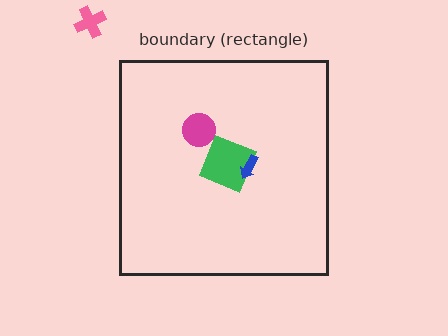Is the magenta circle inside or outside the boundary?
Inside.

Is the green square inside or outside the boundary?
Inside.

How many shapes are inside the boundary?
3 inside, 1 outside.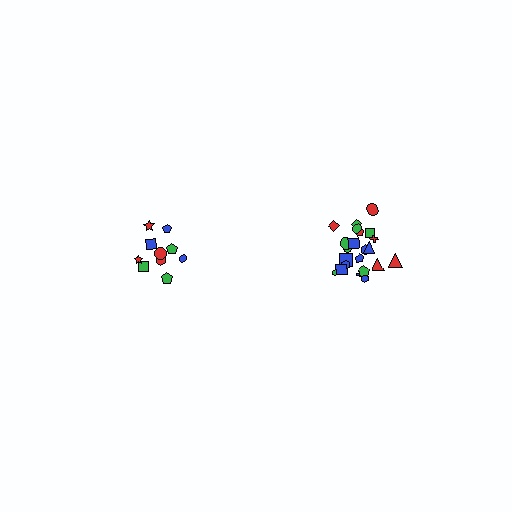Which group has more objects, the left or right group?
The right group.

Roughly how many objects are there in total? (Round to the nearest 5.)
Roughly 30 objects in total.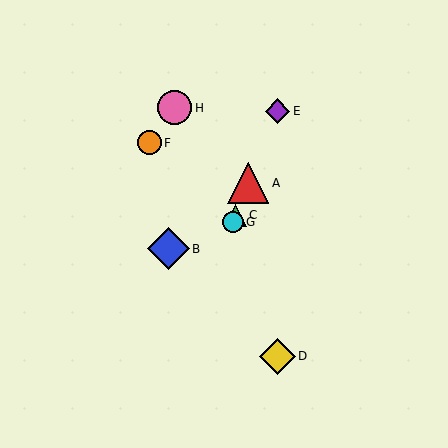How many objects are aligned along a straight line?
4 objects (A, C, E, G) are aligned along a straight line.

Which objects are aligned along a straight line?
Objects A, C, E, G are aligned along a straight line.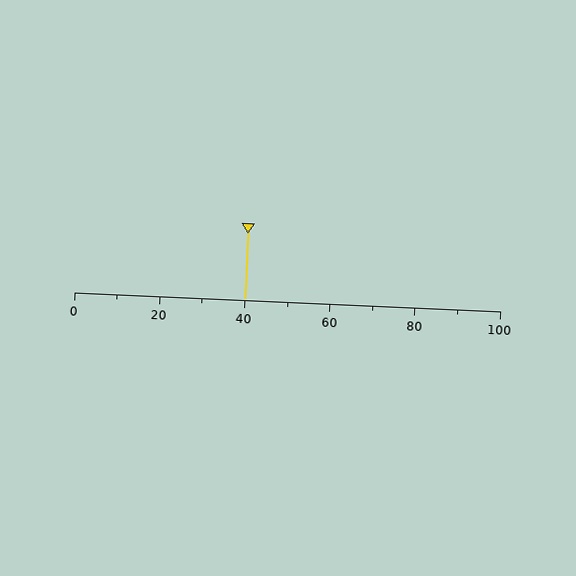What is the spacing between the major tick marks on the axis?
The major ticks are spaced 20 apart.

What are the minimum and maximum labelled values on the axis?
The axis runs from 0 to 100.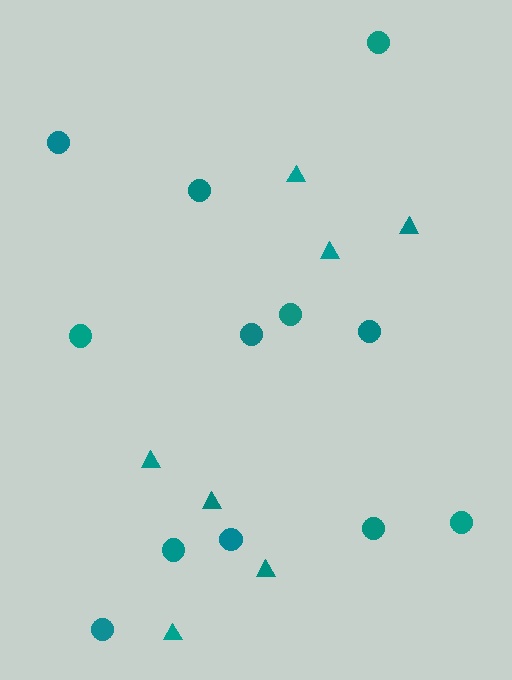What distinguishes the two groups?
There are 2 groups: one group of triangles (7) and one group of circles (12).